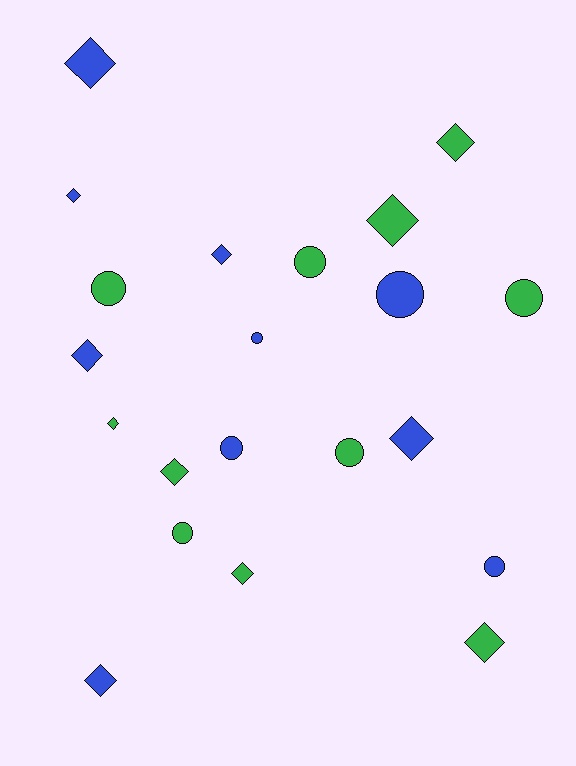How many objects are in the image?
There are 21 objects.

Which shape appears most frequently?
Diamond, with 12 objects.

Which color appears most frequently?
Green, with 11 objects.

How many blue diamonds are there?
There are 6 blue diamonds.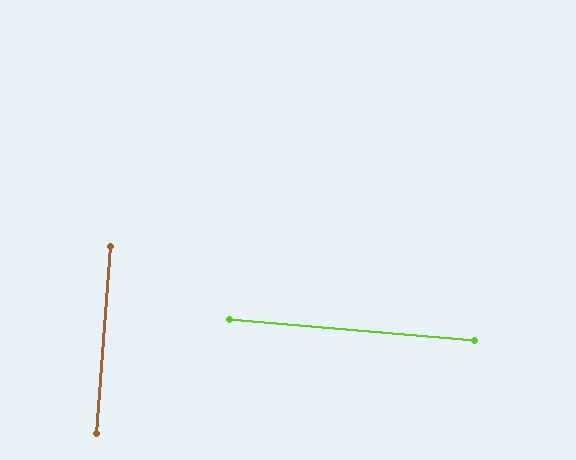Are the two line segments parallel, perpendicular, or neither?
Perpendicular — they meet at approximately 89°.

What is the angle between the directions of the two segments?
Approximately 89 degrees.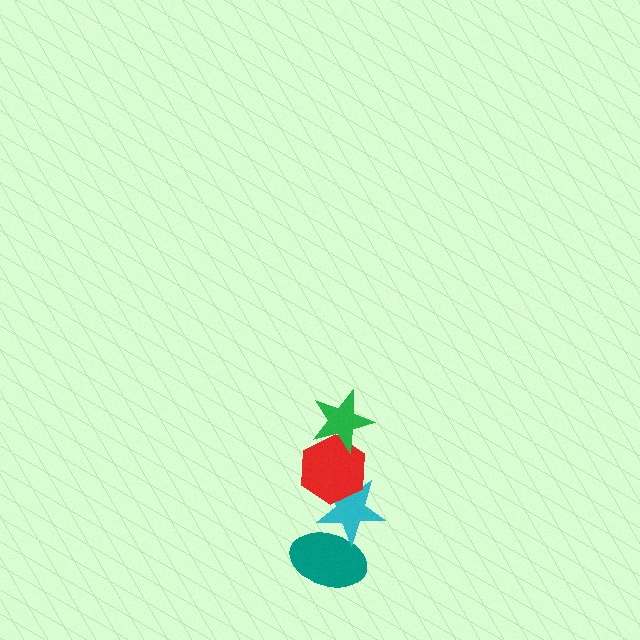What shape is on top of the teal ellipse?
The cyan star is on top of the teal ellipse.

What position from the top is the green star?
The green star is 1st from the top.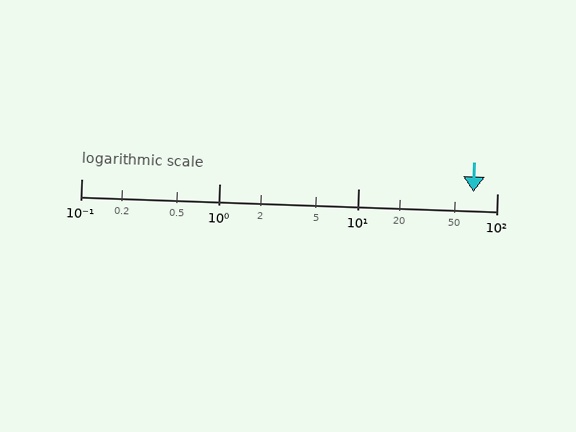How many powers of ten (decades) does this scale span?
The scale spans 3 decades, from 0.1 to 100.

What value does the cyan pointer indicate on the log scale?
The pointer indicates approximately 68.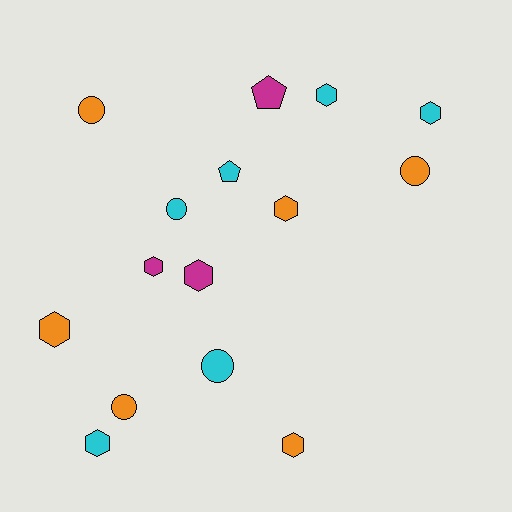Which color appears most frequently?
Cyan, with 6 objects.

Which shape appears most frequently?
Hexagon, with 8 objects.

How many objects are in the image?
There are 15 objects.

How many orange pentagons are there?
There are no orange pentagons.